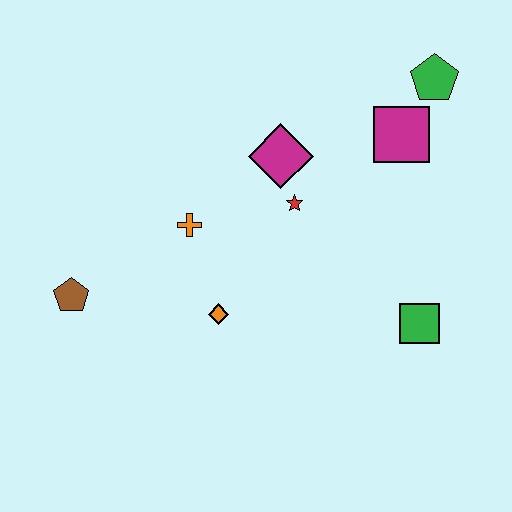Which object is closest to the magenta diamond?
The red star is closest to the magenta diamond.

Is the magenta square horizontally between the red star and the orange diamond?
No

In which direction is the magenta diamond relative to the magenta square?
The magenta diamond is to the left of the magenta square.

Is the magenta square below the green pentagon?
Yes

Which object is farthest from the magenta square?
The brown pentagon is farthest from the magenta square.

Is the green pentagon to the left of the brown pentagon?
No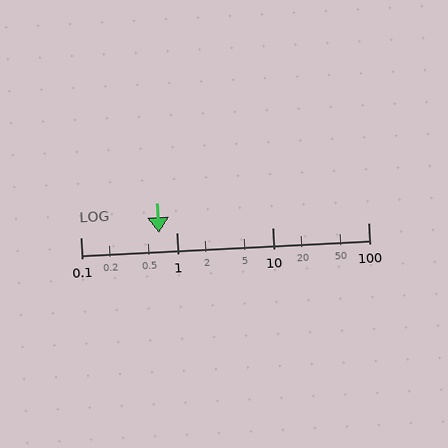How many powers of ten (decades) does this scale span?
The scale spans 3 decades, from 0.1 to 100.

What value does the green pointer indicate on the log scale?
The pointer indicates approximately 0.65.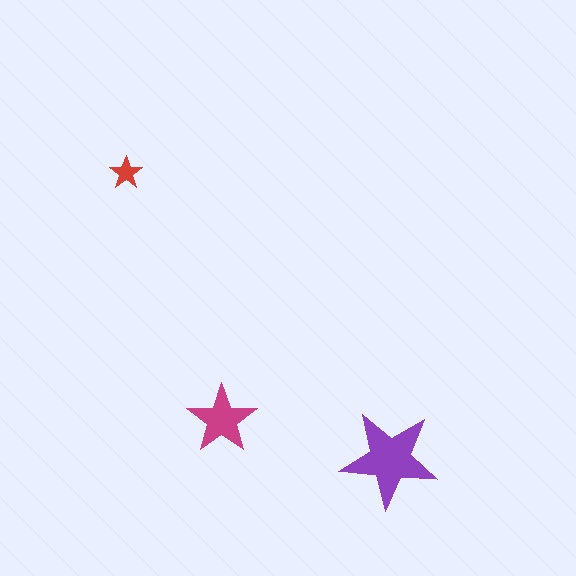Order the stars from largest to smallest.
the purple one, the magenta one, the red one.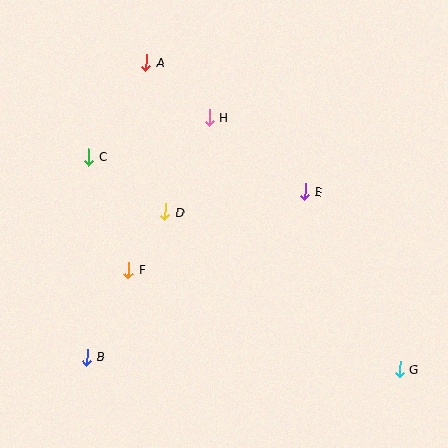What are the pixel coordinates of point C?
Point C is at (89, 157).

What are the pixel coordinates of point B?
Point B is at (87, 357).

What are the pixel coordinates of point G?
Point G is at (399, 369).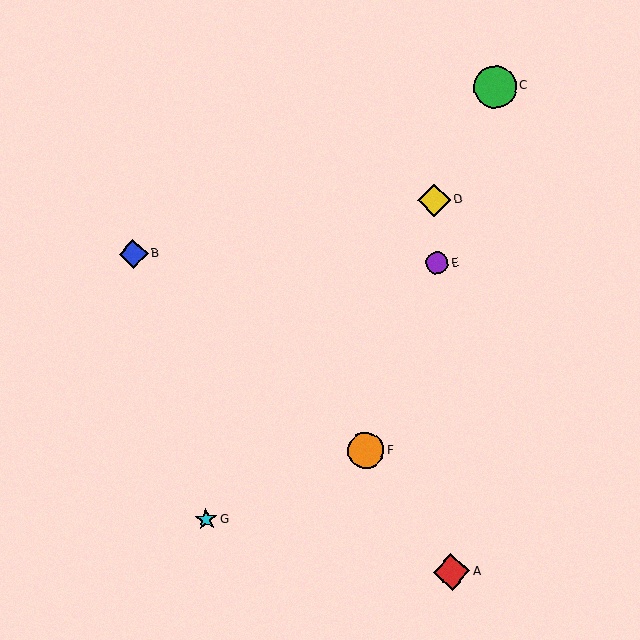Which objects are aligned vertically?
Objects A, D, E are aligned vertically.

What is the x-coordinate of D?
Object D is at x≈434.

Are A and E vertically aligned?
Yes, both are at x≈452.